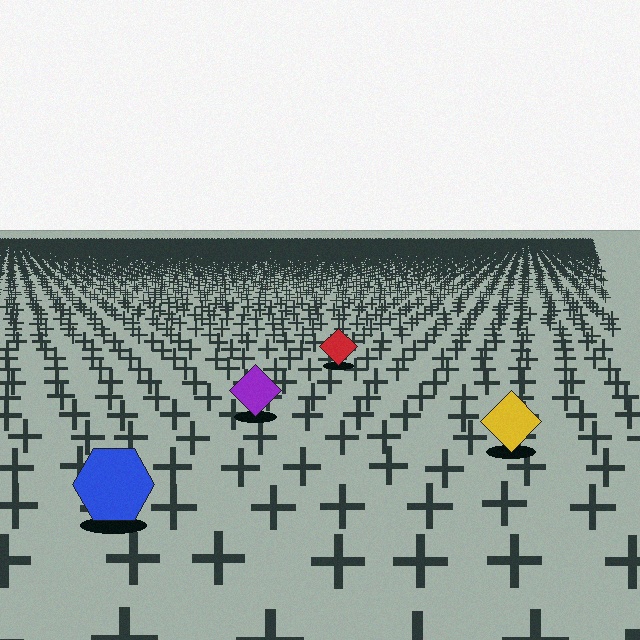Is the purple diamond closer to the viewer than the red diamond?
Yes. The purple diamond is closer — you can tell from the texture gradient: the ground texture is coarser near it.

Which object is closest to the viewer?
The blue hexagon is closest. The texture marks near it are larger and more spread out.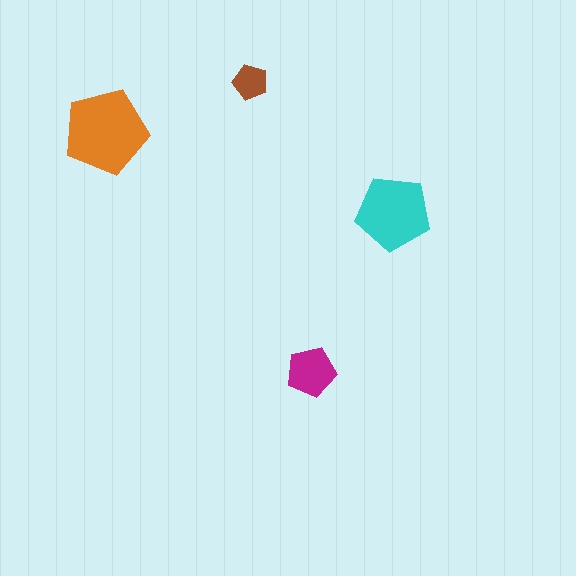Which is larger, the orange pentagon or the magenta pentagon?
The orange one.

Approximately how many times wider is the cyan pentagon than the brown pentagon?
About 2 times wider.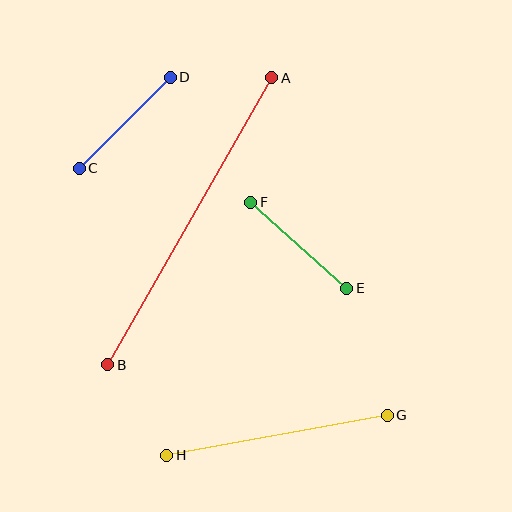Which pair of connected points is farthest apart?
Points A and B are farthest apart.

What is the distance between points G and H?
The distance is approximately 224 pixels.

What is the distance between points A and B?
The distance is approximately 330 pixels.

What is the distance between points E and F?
The distance is approximately 129 pixels.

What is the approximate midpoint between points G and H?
The midpoint is at approximately (277, 435) pixels.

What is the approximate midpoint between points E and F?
The midpoint is at approximately (299, 245) pixels.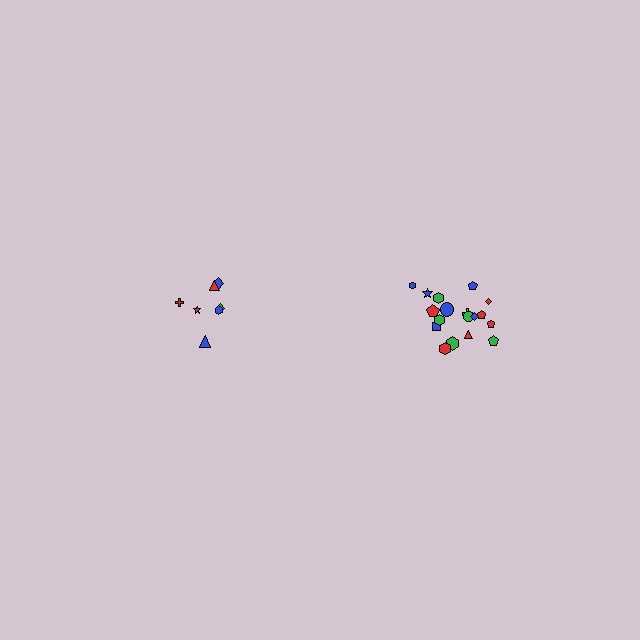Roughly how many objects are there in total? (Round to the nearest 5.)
Roughly 25 objects in total.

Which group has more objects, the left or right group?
The right group.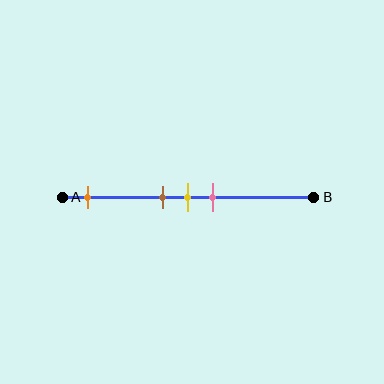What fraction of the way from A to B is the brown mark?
The brown mark is approximately 40% (0.4) of the way from A to B.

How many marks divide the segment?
There are 4 marks dividing the segment.